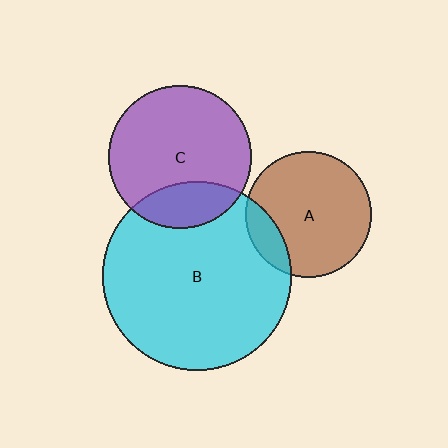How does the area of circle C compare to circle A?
Approximately 1.3 times.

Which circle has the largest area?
Circle B (cyan).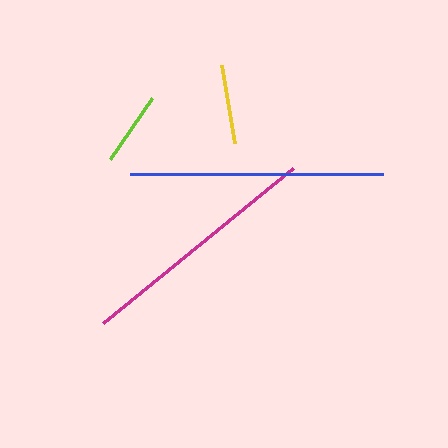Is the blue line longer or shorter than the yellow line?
The blue line is longer than the yellow line.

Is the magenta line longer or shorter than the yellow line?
The magenta line is longer than the yellow line.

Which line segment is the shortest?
The lime line is the shortest at approximately 73 pixels.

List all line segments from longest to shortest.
From longest to shortest: blue, magenta, yellow, lime.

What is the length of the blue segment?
The blue segment is approximately 252 pixels long.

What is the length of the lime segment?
The lime segment is approximately 73 pixels long.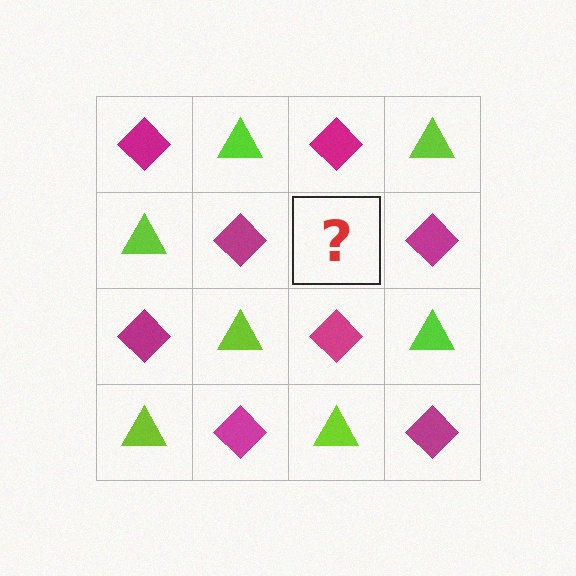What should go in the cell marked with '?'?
The missing cell should contain a lime triangle.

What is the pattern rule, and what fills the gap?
The rule is that it alternates magenta diamond and lime triangle in a checkerboard pattern. The gap should be filled with a lime triangle.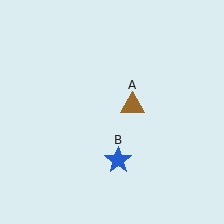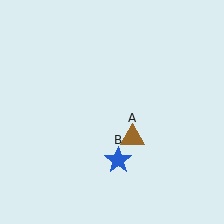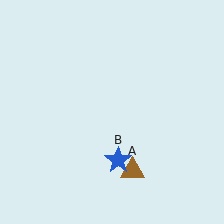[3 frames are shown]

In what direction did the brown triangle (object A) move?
The brown triangle (object A) moved down.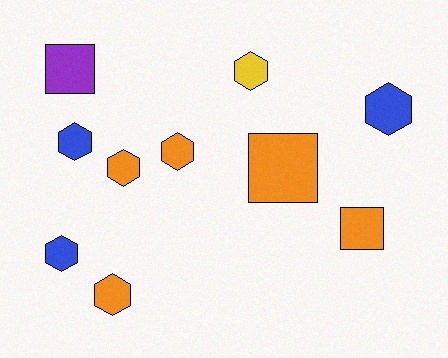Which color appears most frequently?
Orange, with 5 objects.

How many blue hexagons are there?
There are 3 blue hexagons.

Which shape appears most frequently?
Hexagon, with 7 objects.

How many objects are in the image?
There are 10 objects.